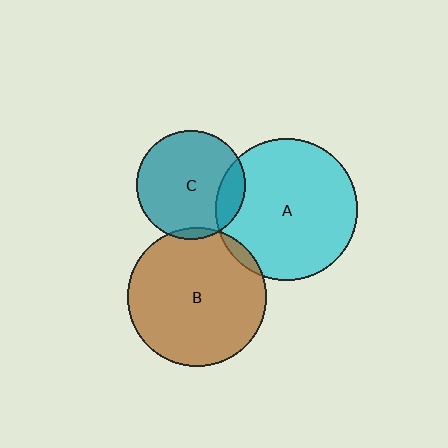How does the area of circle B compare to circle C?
Approximately 1.6 times.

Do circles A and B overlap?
Yes.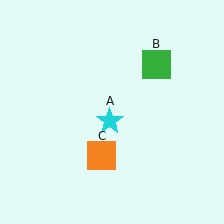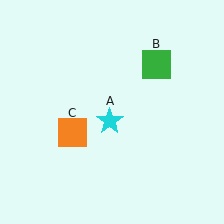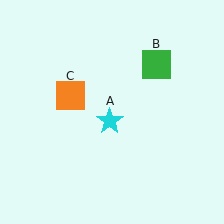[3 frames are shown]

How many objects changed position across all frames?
1 object changed position: orange square (object C).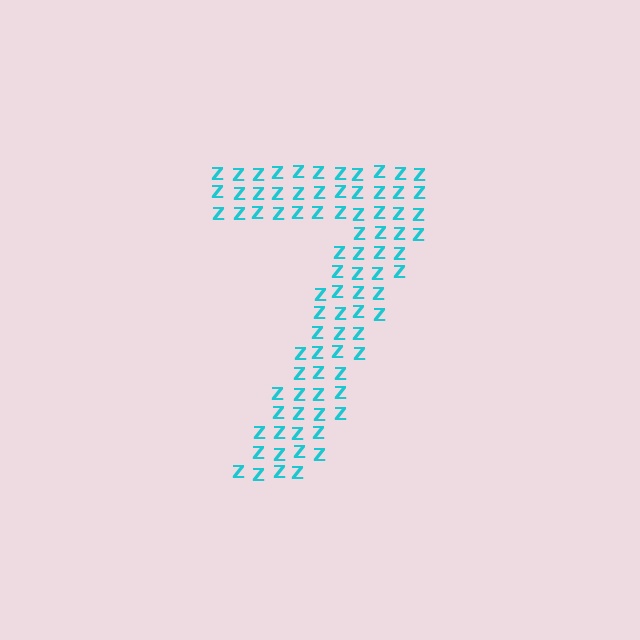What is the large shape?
The large shape is the digit 7.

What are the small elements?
The small elements are letter Z's.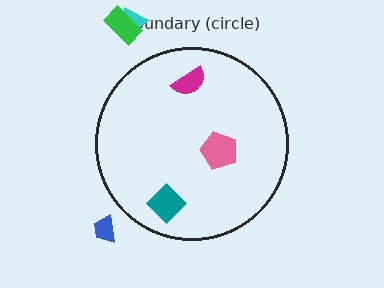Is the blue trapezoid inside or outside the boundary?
Outside.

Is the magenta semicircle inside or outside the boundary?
Inside.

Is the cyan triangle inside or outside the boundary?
Outside.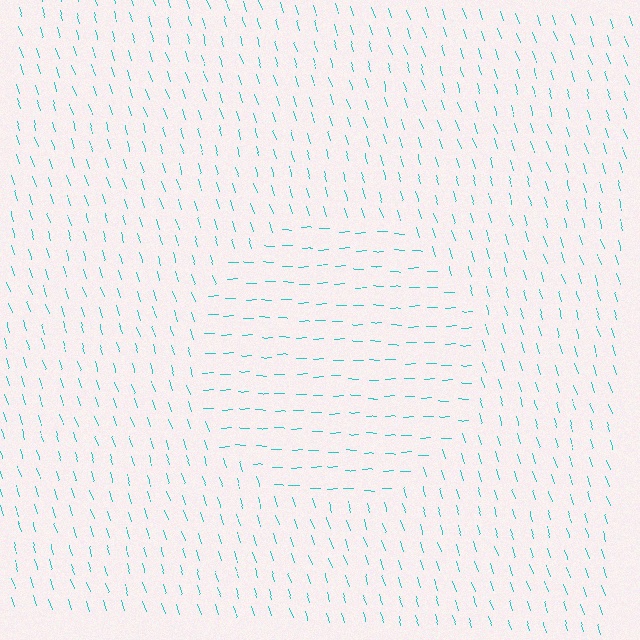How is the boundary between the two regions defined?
The boundary is defined purely by a change in line orientation (approximately 74 degrees difference). All lines are the same color and thickness.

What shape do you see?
I see a circle.